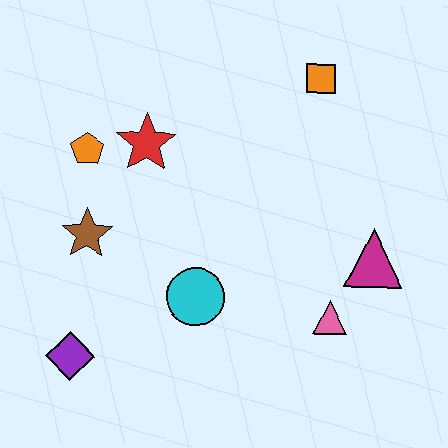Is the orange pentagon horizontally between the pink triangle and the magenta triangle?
No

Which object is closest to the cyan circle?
The brown star is closest to the cyan circle.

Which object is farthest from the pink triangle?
The orange pentagon is farthest from the pink triangle.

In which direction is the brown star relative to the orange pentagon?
The brown star is below the orange pentagon.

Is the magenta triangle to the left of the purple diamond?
No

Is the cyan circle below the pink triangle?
No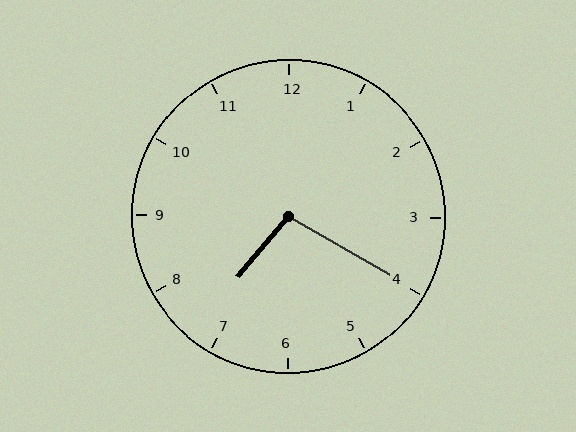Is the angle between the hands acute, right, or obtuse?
It is obtuse.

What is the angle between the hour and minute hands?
Approximately 100 degrees.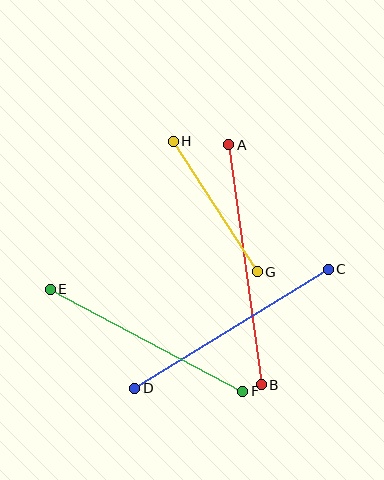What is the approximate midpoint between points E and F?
The midpoint is at approximately (147, 340) pixels.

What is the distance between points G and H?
The distance is approximately 155 pixels.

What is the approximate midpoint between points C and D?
The midpoint is at approximately (232, 329) pixels.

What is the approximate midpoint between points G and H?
The midpoint is at approximately (215, 207) pixels.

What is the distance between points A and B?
The distance is approximately 242 pixels.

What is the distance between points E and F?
The distance is approximately 218 pixels.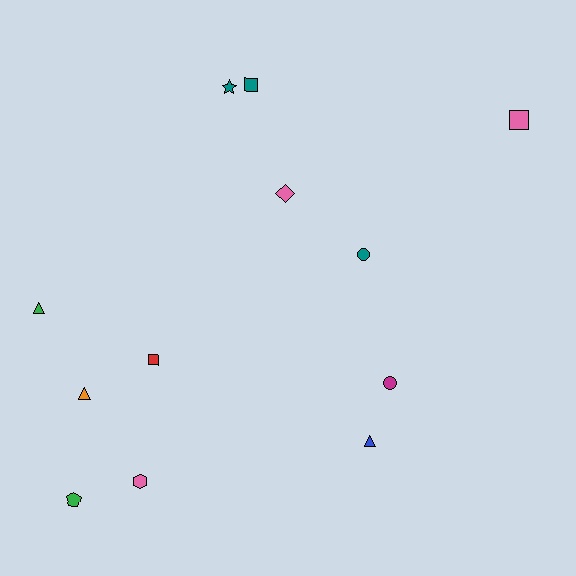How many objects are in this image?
There are 12 objects.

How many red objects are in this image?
There is 1 red object.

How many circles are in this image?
There are 2 circles.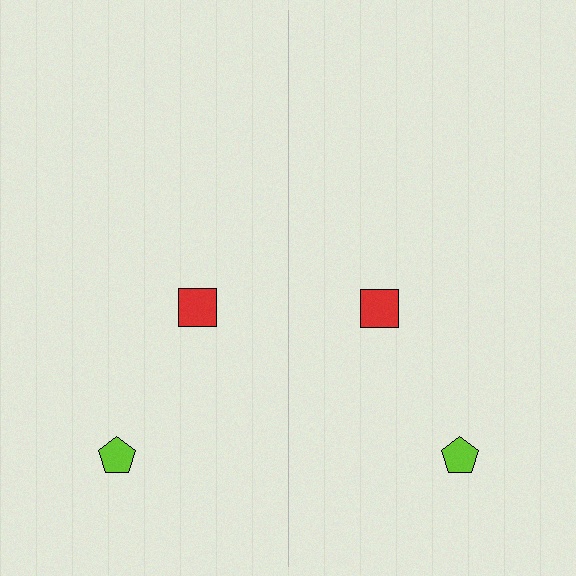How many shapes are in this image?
There are 4 shapes in this image.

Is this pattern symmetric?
Yes, this pattern has bilateral (reflection) symmetry.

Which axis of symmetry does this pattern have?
The pattern has a vertical axis of symmetry running through the center of the image.